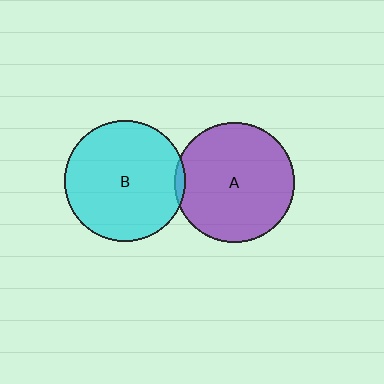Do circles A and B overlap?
Yes.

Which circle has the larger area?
Circle B (cyan).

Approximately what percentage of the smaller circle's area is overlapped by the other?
Approximately 5%.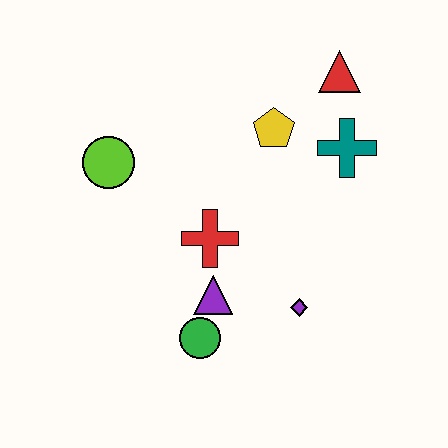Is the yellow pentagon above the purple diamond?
Yes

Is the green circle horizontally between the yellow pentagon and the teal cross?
No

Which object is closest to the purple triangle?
The green circle is closest to the purple triangle.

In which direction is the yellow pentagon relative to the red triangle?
The yellow pentagon is to the left of the red triangle.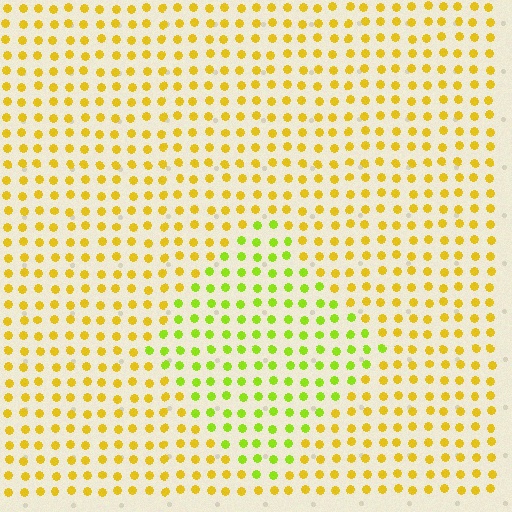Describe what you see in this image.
The image is filled with small yellow elements in a uniform arrangement. A diamond-shaped region is visible where the elements are tinted to a slightly different hue, forming a subtle color boundary.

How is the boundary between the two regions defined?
The boundary is defined purely by a slight shift in hue (about 37 degrees). Spacing, size, and orientation are identical on both sides.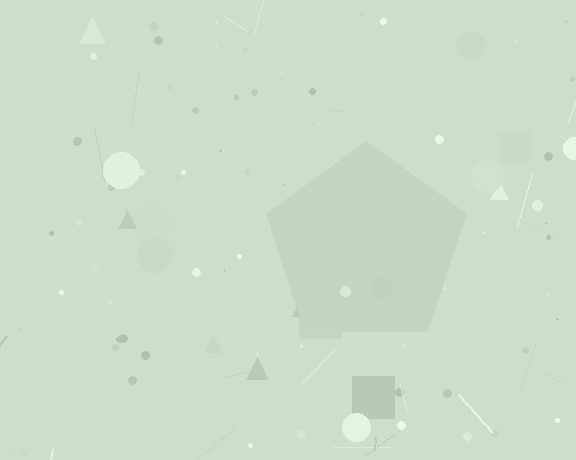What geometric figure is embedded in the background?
A pentagon is embedded in the background.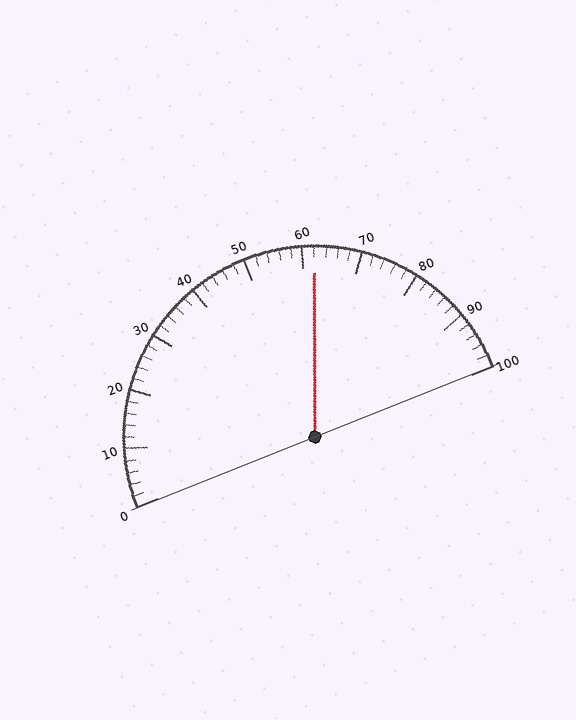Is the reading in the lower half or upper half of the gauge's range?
The reading is in the upper half of the range (0 to 100).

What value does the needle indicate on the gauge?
The needle indicates approximately 62.